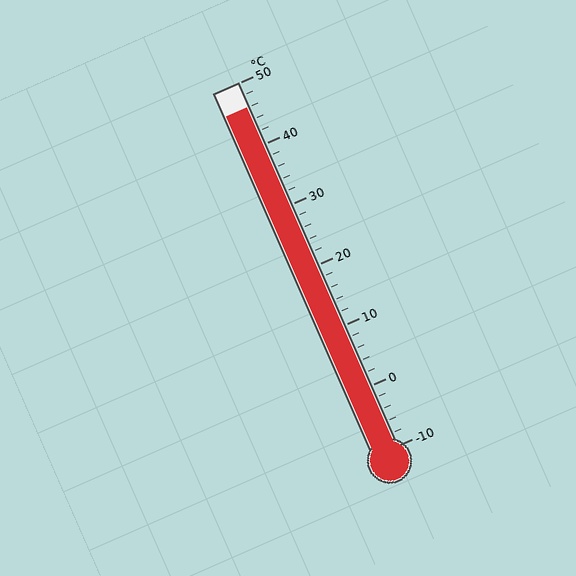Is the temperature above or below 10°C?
The temperature is above 10°C.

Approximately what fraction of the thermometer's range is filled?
The thermometer is filled to approximately 95% of its range.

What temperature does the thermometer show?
The thermometer shows approximately 46°C.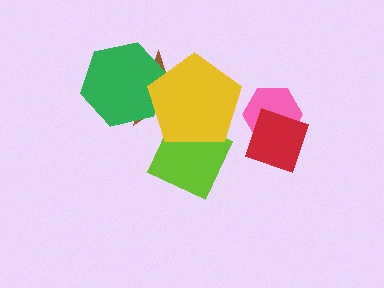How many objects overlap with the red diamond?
1 object overlaps with the red diamond.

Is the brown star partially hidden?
Yes, it is partially covered by another shape.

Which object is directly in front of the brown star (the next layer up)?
The green hexagon is directly in front of the brown star.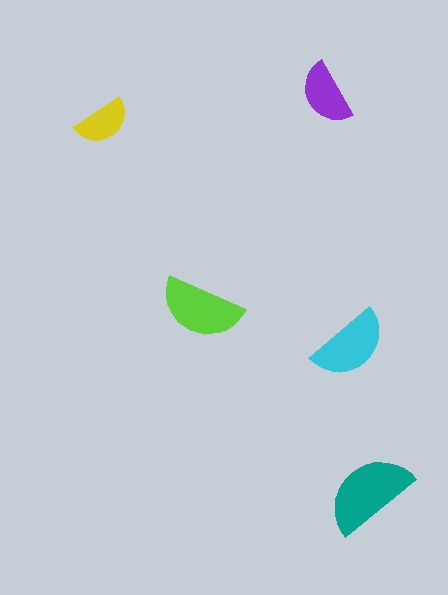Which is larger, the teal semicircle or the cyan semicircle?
The teal one.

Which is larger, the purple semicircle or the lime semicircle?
The lime one.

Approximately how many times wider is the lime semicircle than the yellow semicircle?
About 1.5 times wider.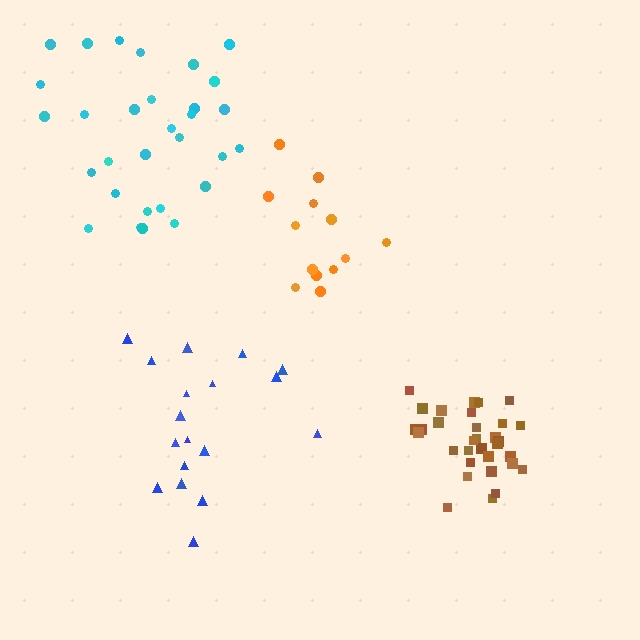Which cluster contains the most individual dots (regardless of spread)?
Brown (32).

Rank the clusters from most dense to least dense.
brown, orange, cyan, blue.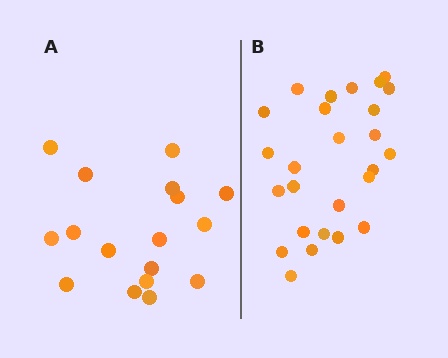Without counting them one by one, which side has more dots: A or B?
Region B (the right region) has more dots.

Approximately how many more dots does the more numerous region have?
Region B has roughly 8 or so more dots than region A.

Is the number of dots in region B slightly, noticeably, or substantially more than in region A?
Region B has substantially more. The ratio is roughly 1.5 to 1.